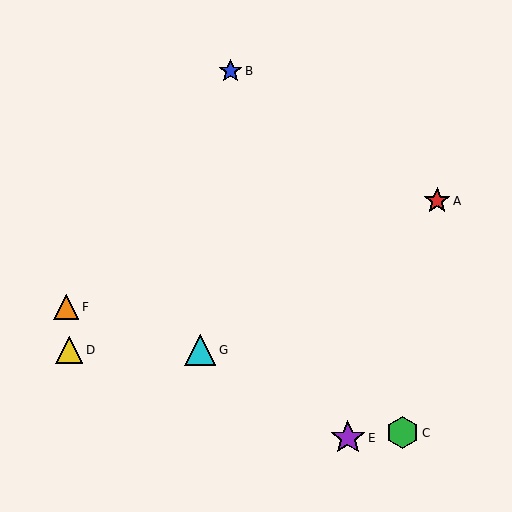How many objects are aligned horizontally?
2 objects (D, G) are aligned horizontally.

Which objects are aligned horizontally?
Objects D, G are aligned horizontally.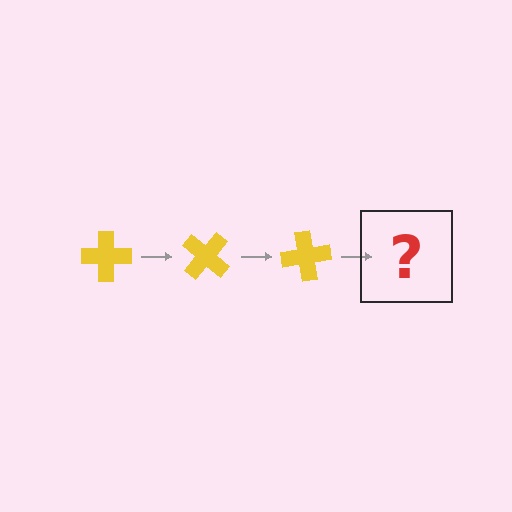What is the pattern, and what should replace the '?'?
The pattern is that the cross rotates 40 degrees each step. The '?' should be a yellow cross rotated 120 degrees.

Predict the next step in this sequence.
The next step is a yellow cross rotated 120 degrees.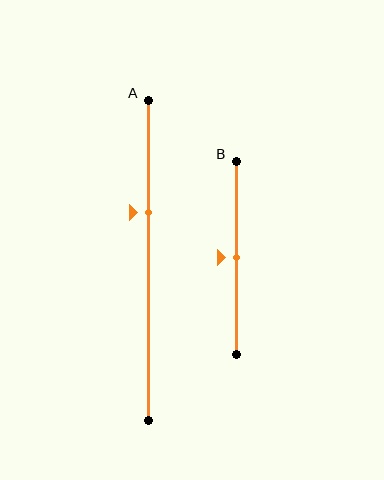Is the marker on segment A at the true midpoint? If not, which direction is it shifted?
No, the marker on segment A is shifted upward by about 15% of the segment length.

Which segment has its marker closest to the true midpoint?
Segment B has its marker closest to the true midpoint.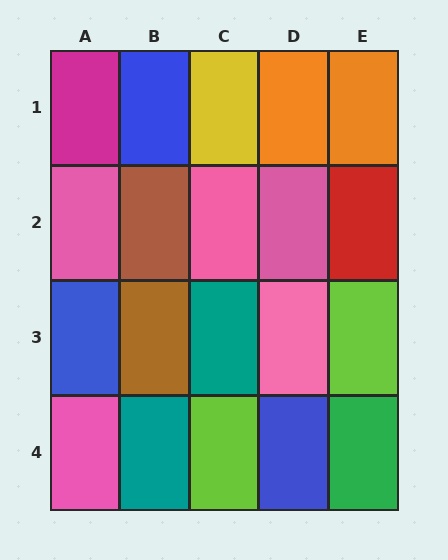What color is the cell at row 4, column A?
Pink.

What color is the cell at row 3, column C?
Teal.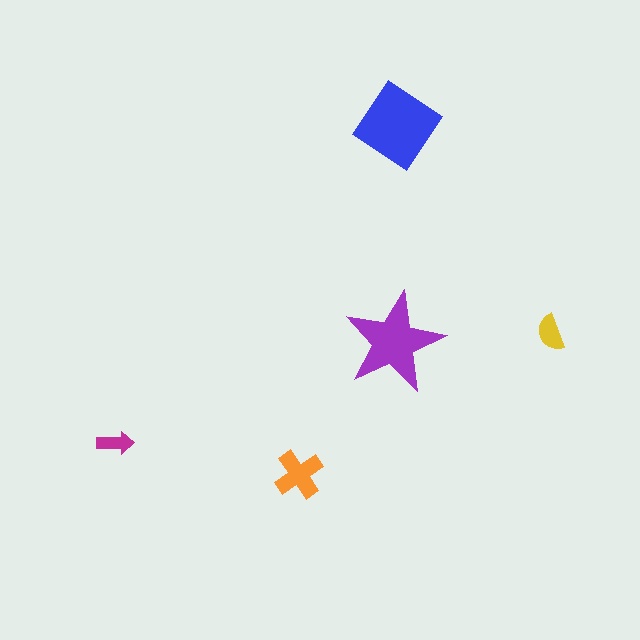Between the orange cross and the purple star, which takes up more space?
The purple star.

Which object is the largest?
The blue diamond.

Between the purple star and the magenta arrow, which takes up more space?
The purple star.